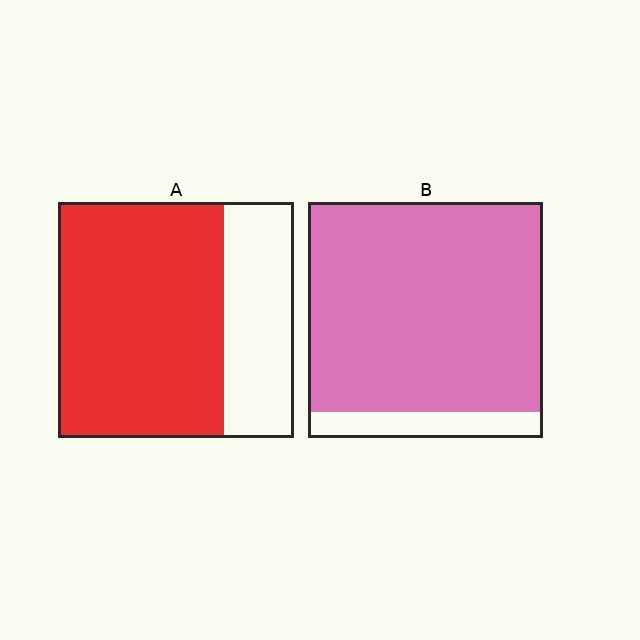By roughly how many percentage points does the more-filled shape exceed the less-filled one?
By roughly 20 percentage points (B over A).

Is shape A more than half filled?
Yes.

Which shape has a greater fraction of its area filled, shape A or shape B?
Shape B.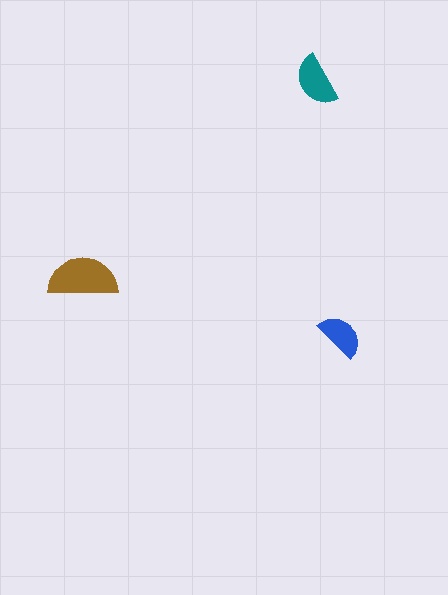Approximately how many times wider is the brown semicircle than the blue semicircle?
About 1.5 times wider.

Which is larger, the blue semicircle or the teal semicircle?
The teal one.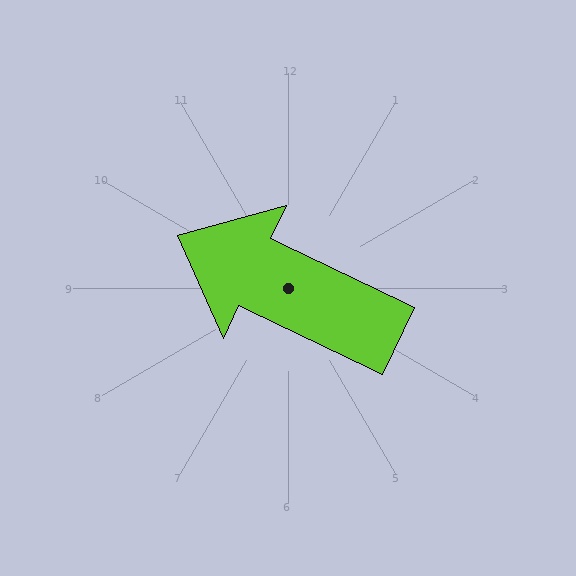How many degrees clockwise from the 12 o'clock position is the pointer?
Approximately 296 degrees.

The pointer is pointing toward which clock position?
Roughly 10 o'clock.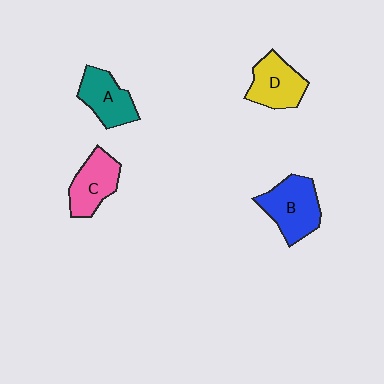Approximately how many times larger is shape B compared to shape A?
Approximately 1.2 times.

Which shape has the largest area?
Shape B (blue).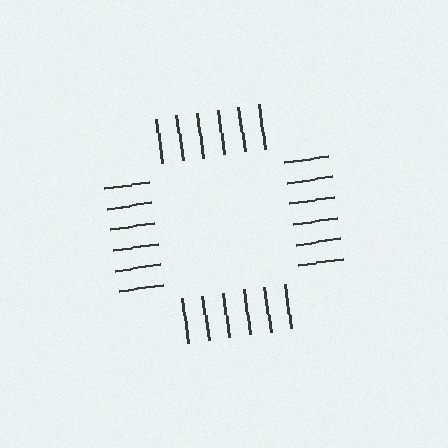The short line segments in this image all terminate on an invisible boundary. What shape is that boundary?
An illusory square — the line segments terminate on its edges but no continuous stroke is drawn.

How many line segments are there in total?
24 — 6 along each of the 4 edges.